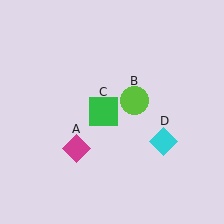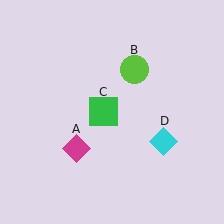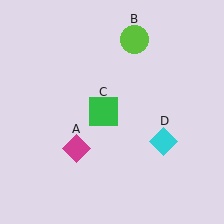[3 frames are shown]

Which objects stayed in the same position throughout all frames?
Magenta diamond (object A) and green square (object C) and cyan diamond (object D) remained stationary.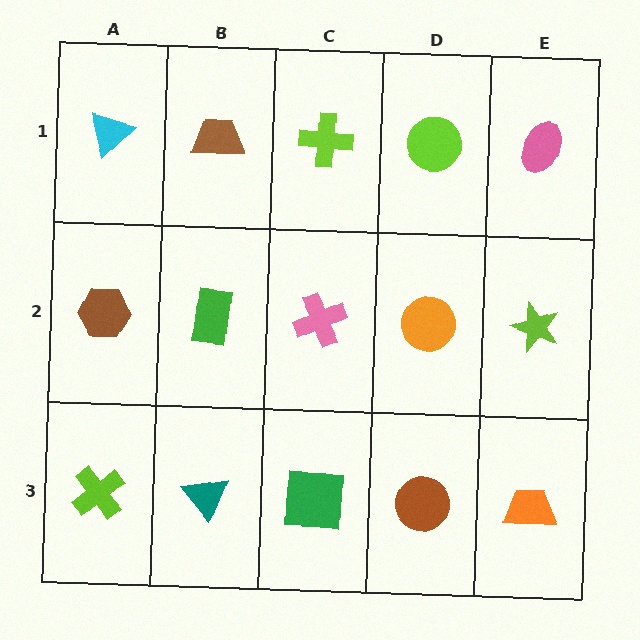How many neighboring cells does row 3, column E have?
2.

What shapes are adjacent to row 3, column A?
A brown hexagon (row 2, column A), a teal triangle (row 3, column B).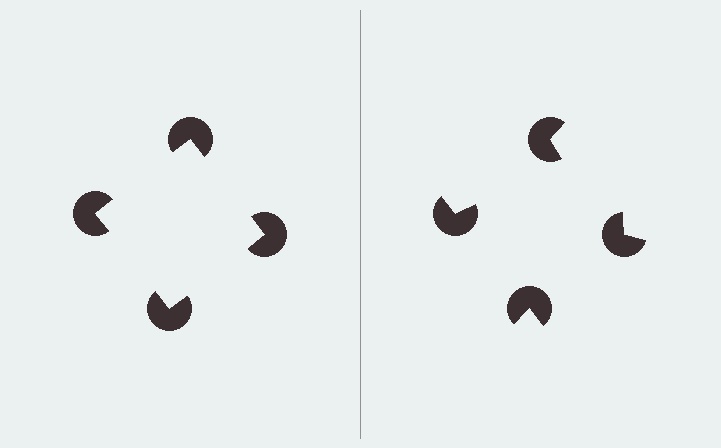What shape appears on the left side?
An illusory square.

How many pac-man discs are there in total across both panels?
8 — 4 on each side.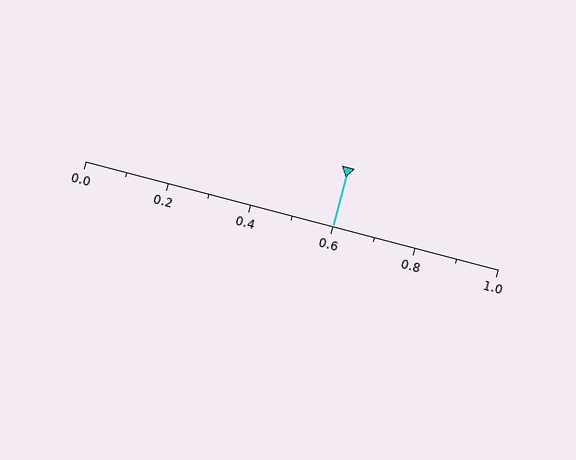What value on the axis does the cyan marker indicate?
The marker indicates approximately 0.6.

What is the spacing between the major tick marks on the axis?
The major ticks are spaced 0.2 apart.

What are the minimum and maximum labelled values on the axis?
The axis runs from 0.0 to 1.0.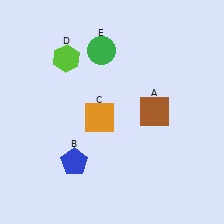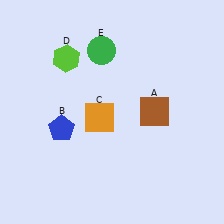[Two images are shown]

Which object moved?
The blue pentagon (B) moved up.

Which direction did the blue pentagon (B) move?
The blue pentagon (B) moved up.